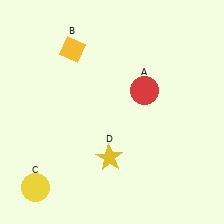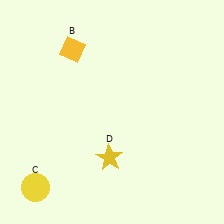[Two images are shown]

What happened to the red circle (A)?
The red circle (A) was removed in Image 2. It was in the top-right area of Image 1.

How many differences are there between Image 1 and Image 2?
There is 1 difference between the two images.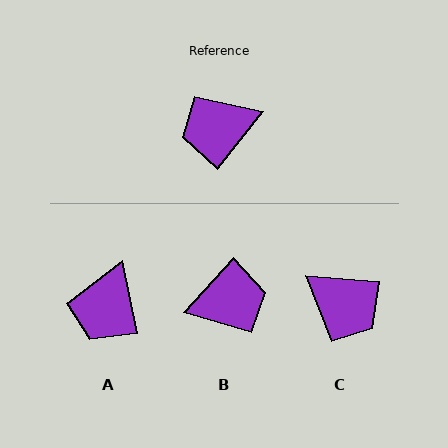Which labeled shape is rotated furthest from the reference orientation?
B, about 177 degrees away.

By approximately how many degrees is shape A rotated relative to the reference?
Approximately 50 degrees counter-clockwise.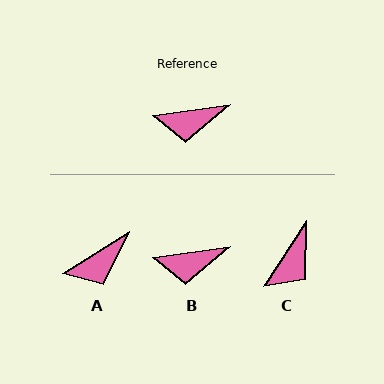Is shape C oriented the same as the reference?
No, it is off by about 49 degrees.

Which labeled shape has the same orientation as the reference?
B.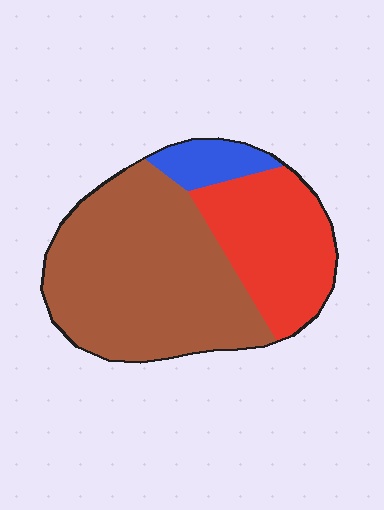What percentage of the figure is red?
Red takes up between a quarter and a half of the figure.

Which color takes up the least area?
Blue, at roughly 10%.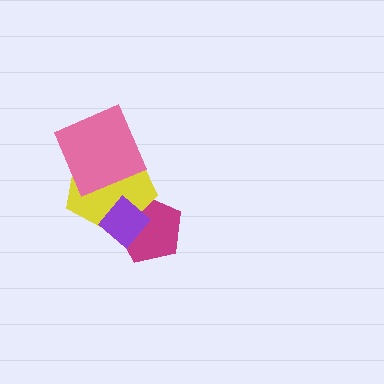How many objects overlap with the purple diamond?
2 objects overlap with the purple diamond.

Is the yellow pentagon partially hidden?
Yes, it is partially covered by another shape.